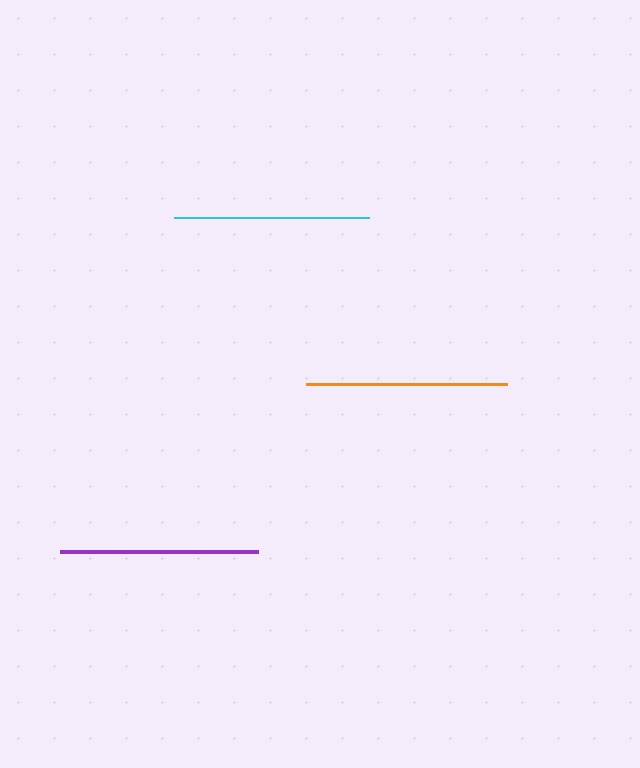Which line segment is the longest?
The orange line is the longest at approximately 201 pixels.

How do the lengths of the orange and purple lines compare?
The orange and purple lines are approximately the same length.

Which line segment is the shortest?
The cyan line is the shortest at approximately 195 pixels.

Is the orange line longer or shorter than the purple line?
The orange line is longer than the purple line.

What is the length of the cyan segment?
The cyan segment is approximately 195 pixels long.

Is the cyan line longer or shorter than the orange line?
The orange line is longer than the cyan line.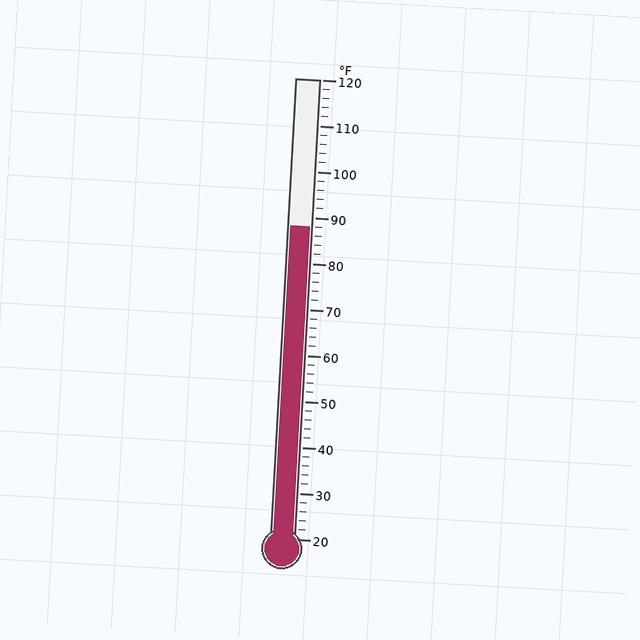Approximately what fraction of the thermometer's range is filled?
The thermometer is filled to approximately 70% of its range.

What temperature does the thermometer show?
The thermometer shows approximately 88°F.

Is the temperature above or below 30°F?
The temperature is above 30°F.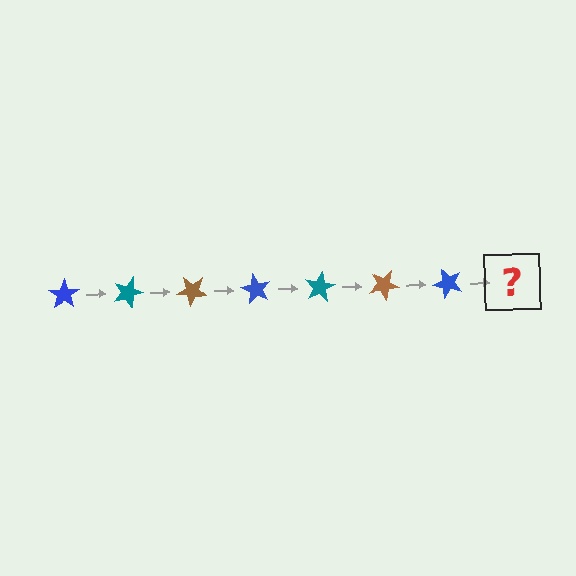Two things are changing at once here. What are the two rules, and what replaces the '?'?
The two rules are that it rotates 20 degrees each step and the color cycles through blue, teal, and brown. The '?' should be a teal star, rotated 140 degrees from the start.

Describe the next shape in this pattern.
It should be a teal star, rotated 140 degrees from the start.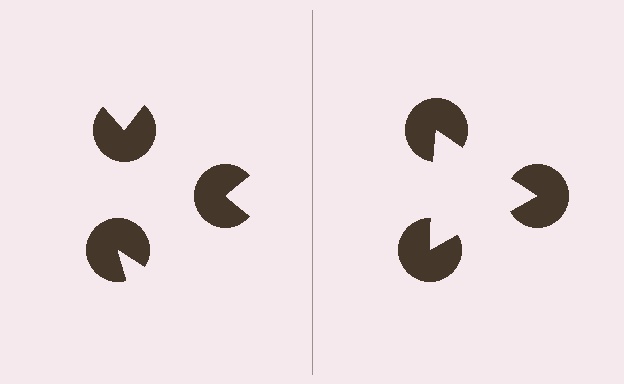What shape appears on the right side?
An illusory triangle.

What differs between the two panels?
The pac-man discs are positioned identically on both sides; only the wedge orientations differ. On the right they align to a triangle; on the left they are misaligned.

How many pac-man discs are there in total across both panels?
6 — 3 on each side.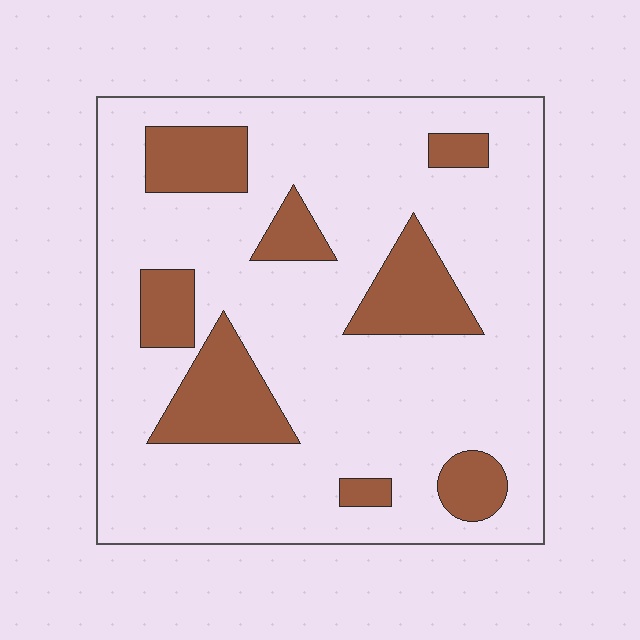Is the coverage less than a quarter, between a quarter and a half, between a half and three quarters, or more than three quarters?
Less than a quarter.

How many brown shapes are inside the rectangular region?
8.